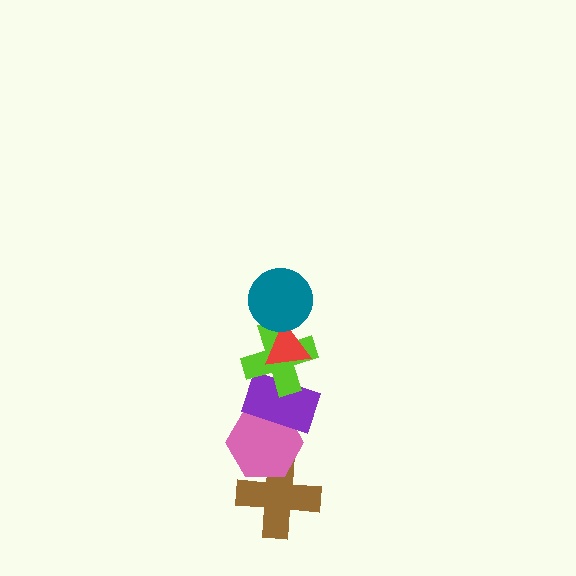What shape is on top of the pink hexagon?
The purple rectangle is on top of the pink hexagon.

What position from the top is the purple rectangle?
The purple rectangle is 4th from the top.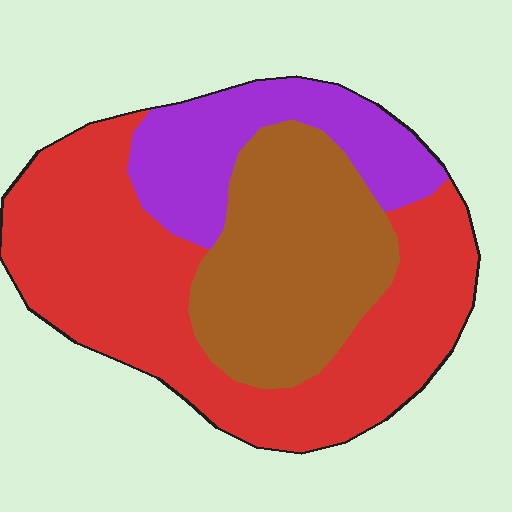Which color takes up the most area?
Red, at roughly 50%.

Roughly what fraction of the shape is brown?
Brown takes up about one third (1/3) of the shape.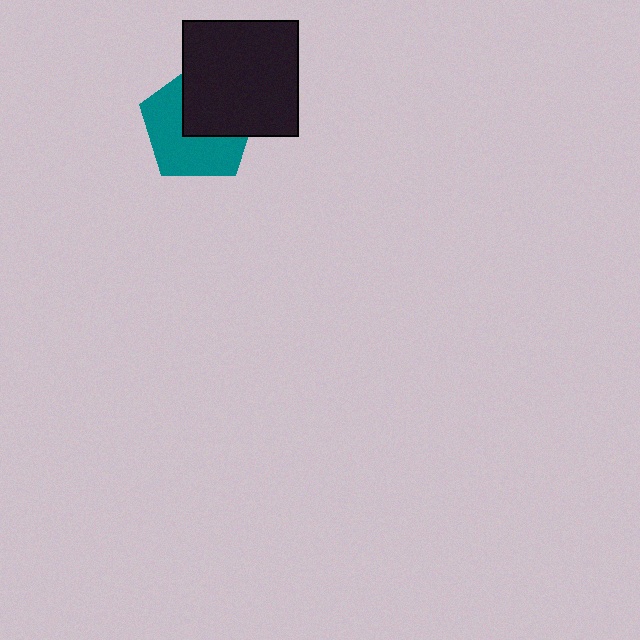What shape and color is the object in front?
The object in front is a black square.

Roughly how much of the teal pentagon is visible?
About half of it is visible (roughly 55%).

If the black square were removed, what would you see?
You would see the complete teal pentagon.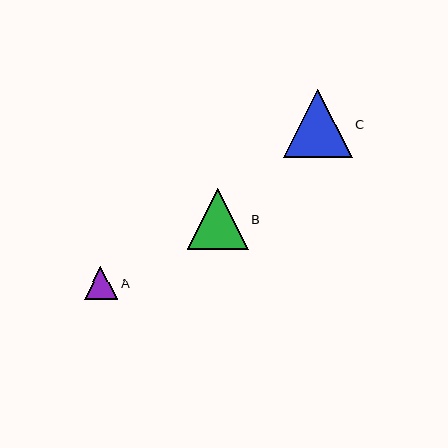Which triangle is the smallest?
Triangle A is the smallest with a size of approximately 34 pixels.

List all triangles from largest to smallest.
From largest to smallest: C, B, A.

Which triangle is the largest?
Triangle C is the largest with a size of approximately 69 pixels.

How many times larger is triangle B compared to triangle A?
Triangle B is approximately 1.8 times the size of triangle A.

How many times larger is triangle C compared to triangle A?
Triangle C is approximately 2.1 times the size of triangle A.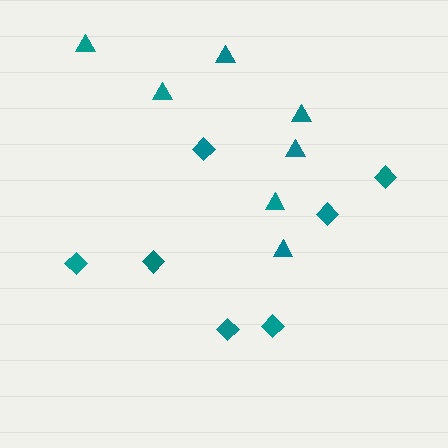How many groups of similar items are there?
There are 2 groups: one group of triangles (7) and one group of diamonds (7).